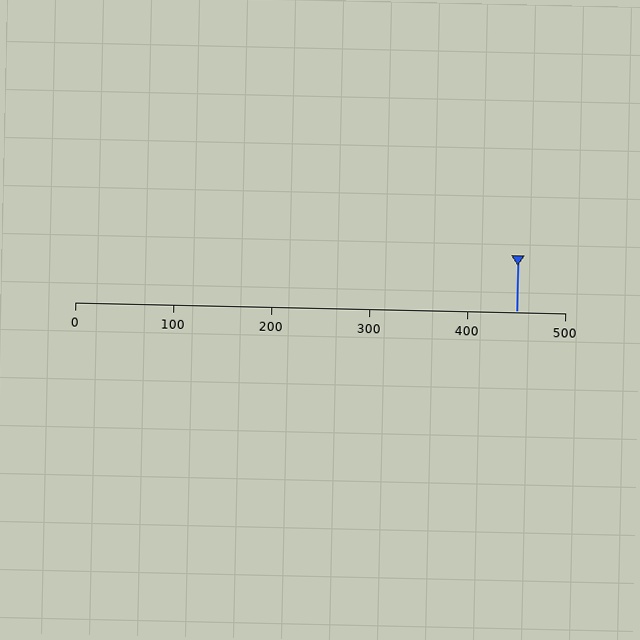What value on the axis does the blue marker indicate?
The marker indicates approximately 450.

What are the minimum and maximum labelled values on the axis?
The axis runs from 0 to 500.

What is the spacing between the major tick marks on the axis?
The major ticks are spaced 100 apart.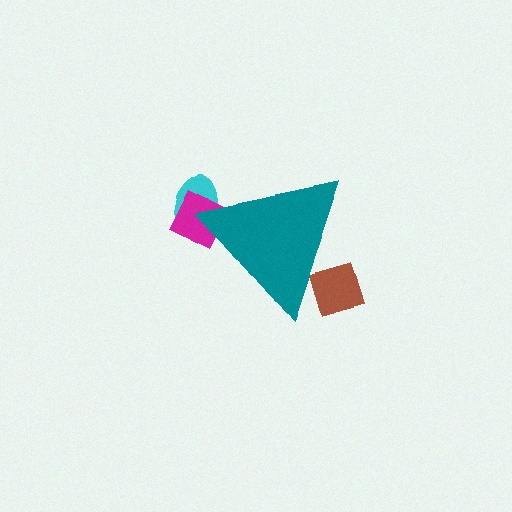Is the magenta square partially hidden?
Yes, the magenta square is partially hidden behind the teal triangle.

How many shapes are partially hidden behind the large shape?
3 shapes are partially hidden.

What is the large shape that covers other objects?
A teal triangle.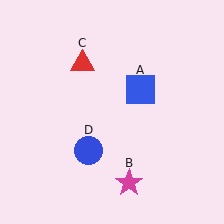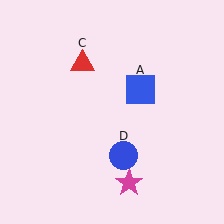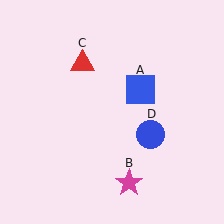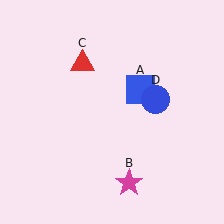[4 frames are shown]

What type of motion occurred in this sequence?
The blue circle (object D) rotated counterclockwise around the center of the scene.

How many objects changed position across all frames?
1 object changed position: blue circle (object D).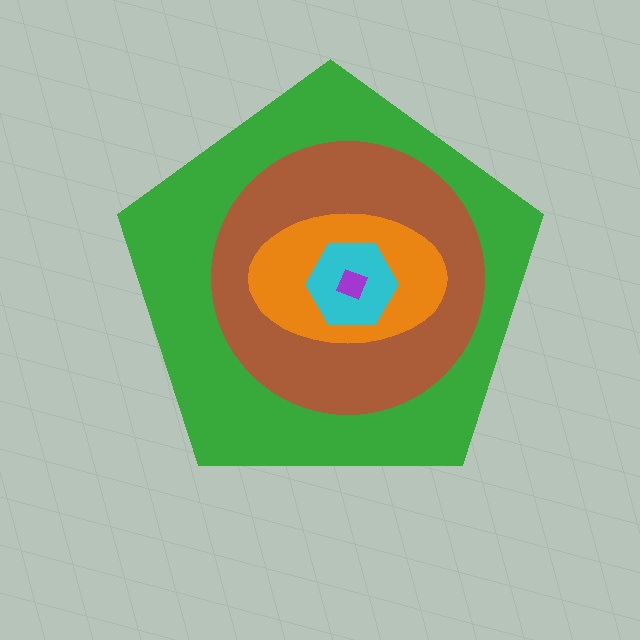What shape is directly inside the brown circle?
The orange ellipse.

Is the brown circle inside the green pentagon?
Yes.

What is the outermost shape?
The green pentagon.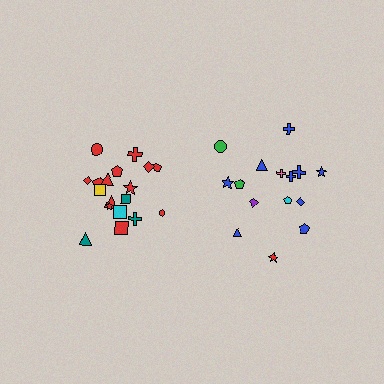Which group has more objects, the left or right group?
The left group.